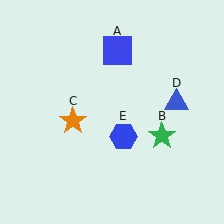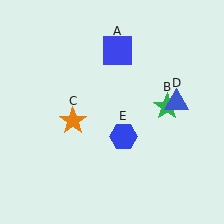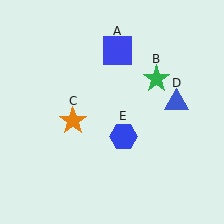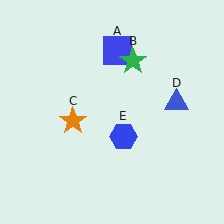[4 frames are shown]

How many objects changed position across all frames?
1 object changed position: green star (object B).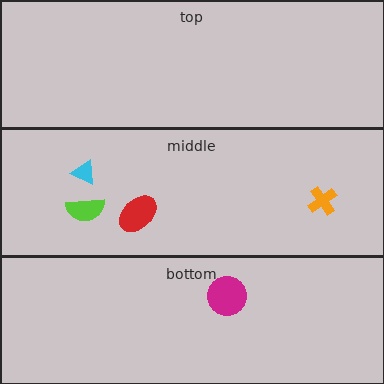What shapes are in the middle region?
The lime semicircle, the cyan triangle, the orange cross, the red ellipse.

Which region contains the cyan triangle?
The middle region.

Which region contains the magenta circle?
The bottom region.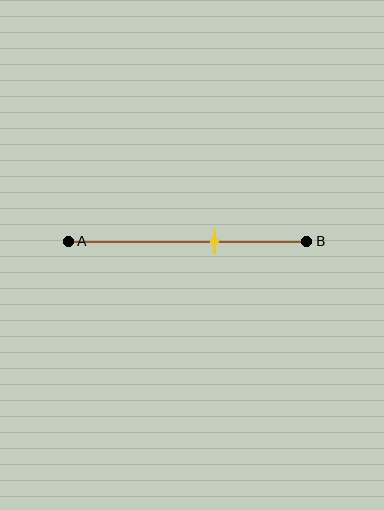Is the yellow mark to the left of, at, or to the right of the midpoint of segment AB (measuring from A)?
The yellow mark is to the right of the midpoint of segment AB.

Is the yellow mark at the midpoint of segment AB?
No, the mark is at about 60% from A, not at the 50% midpoint.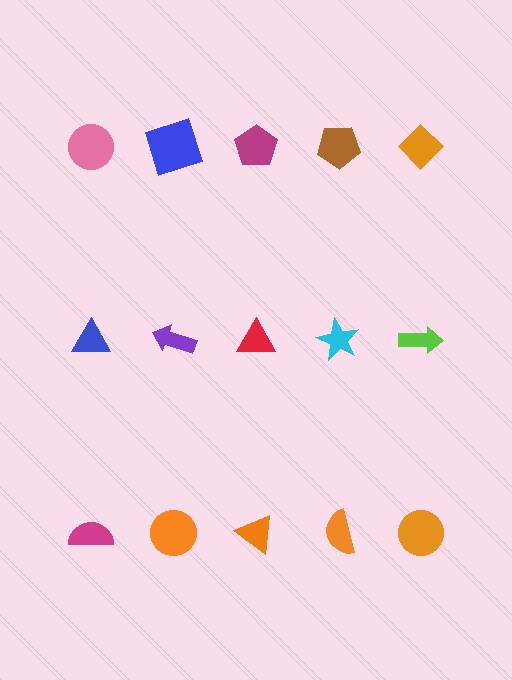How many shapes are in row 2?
5 shapes.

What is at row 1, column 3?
A magenta pentagon.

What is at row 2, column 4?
A cyan star.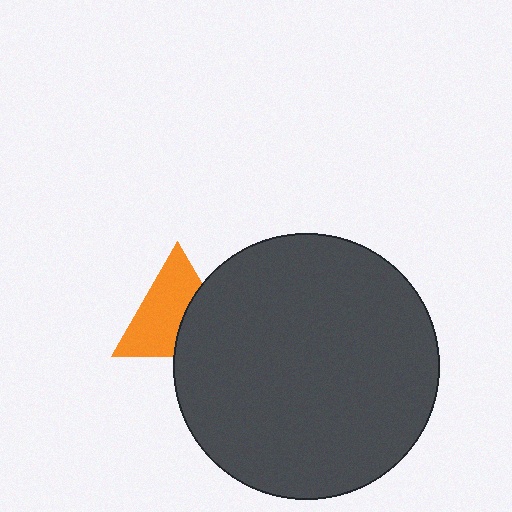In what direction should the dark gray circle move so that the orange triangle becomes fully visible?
The dark gray circle should move right. That is the shortest direction to clear the overlap and leave the orange triangle fully visible.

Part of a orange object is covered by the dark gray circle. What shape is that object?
It is a triangle.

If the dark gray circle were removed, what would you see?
You would see the complete orange triangle.